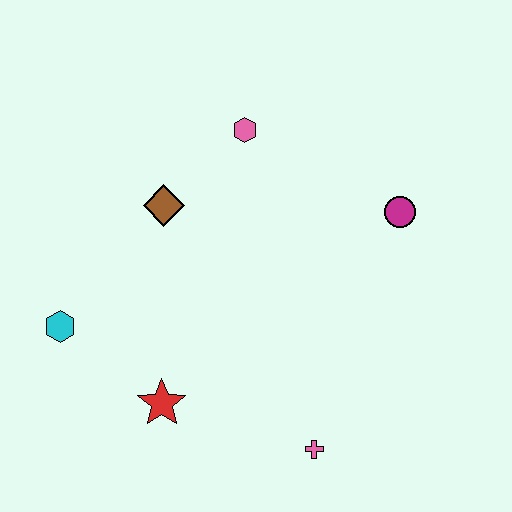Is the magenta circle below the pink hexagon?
Yes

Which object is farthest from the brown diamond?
The pink cross is farthest from the brown diamond.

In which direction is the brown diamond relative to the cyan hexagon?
The brown diamond is above the cyan hexagon.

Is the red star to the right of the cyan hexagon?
Yes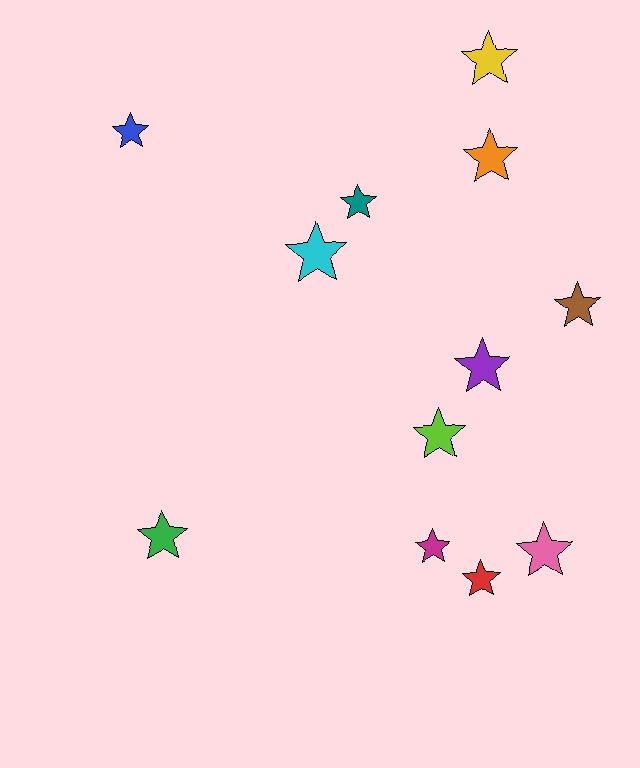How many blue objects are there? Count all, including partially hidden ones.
There is 1 blue object.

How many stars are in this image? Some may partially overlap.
There are 12 stars.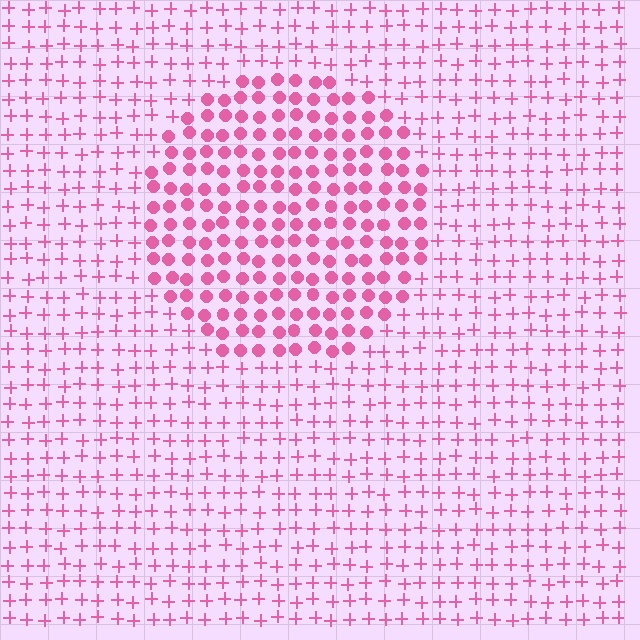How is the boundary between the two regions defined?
The boundary is defined by a change in element shape: circles inside vs. plus signs outside. All elements share the same color and spacing.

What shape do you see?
I see a circle.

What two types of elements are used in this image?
The image uses circles inside the circle region and plus signs outside it.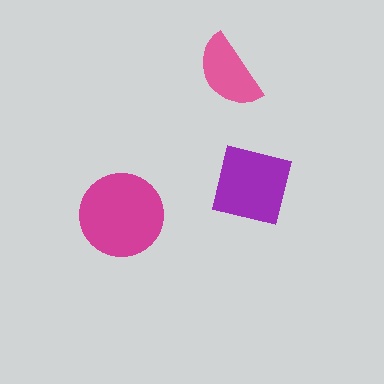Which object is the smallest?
The pink semicircle.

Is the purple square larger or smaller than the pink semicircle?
Larger.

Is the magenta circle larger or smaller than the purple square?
Larger.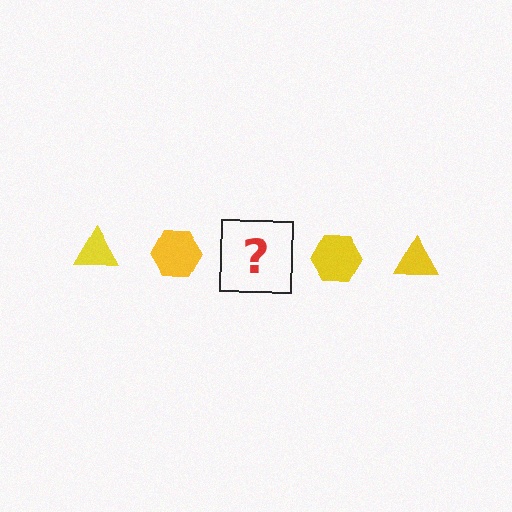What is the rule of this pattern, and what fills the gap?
The rule is that the pattern cycles through triangle, hexagon shapes in yellow. The gap should be filled with a yellow triangle.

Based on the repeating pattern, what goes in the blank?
The blank should be a yellow triangle.